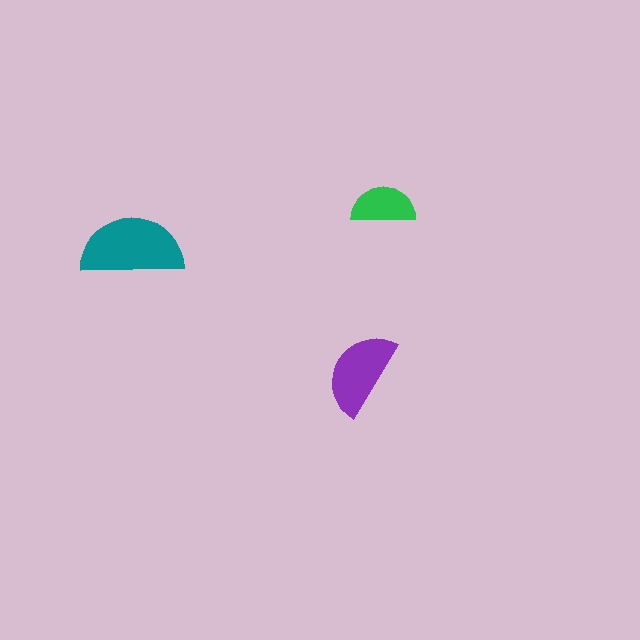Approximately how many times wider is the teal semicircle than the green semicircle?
About 1.5 times wider.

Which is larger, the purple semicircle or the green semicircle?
The purple one.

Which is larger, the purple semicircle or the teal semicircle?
The teal one.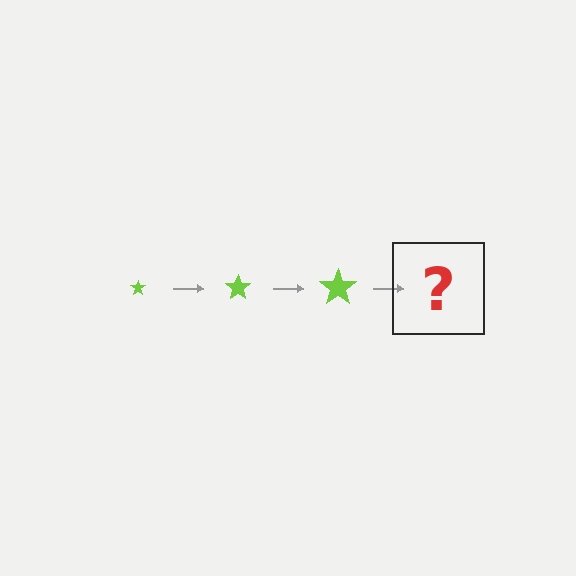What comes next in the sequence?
The next element should be a lime star, larger than the previous one.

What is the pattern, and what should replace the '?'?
The pattern is that the star gets progressively larger each step. The '?' should be a lime star, larger than the previous one.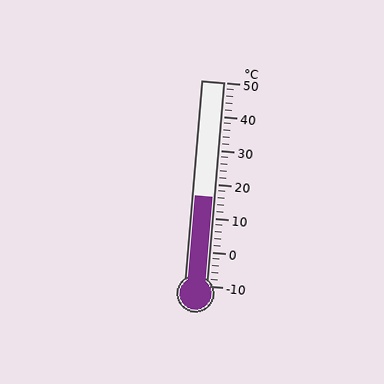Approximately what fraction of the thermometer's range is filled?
The thermometer is filled to approximately 45% of its range.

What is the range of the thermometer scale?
The thermometer scale ranges from -10°C to 50°C.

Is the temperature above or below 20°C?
The temperature is below 20°C.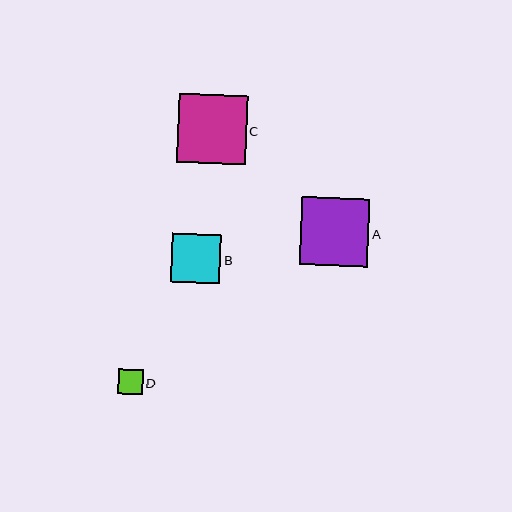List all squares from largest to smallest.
From largest to smallest: C, A, B, D.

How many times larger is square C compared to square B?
Square C is approximately 1.4 times the size of square B.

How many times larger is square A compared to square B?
Square A is approximately 1.4 times the size of square B.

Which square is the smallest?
Square D is the smallest with a size of approximately 25 pixels.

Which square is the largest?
Square C is the largest with a size of approximately 69 pixels.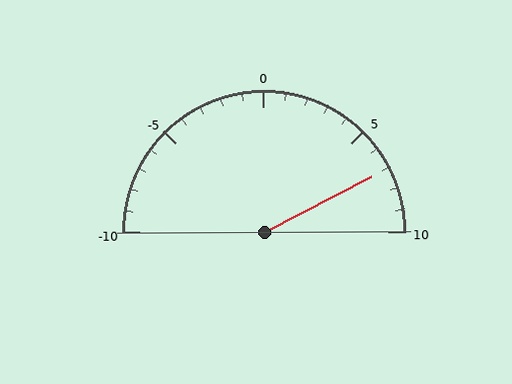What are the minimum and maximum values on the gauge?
The gauge ranges from -10 to 10.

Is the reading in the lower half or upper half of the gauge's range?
The reading is in the upper half of the range (-10 to 10).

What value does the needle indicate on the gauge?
The needle indicates approximately 7.